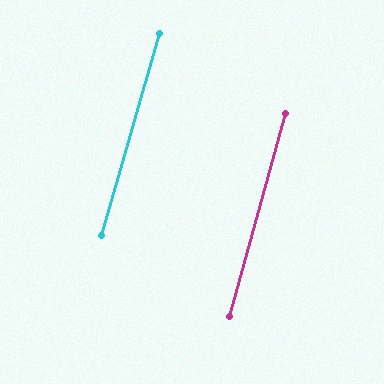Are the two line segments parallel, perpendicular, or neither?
Parallel — their directions differ by only 0.6°.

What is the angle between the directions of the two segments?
Approximately 1 degree.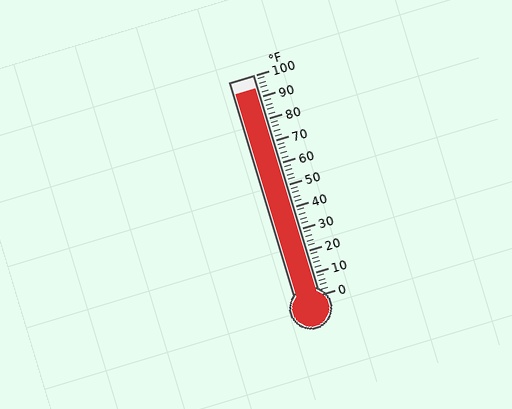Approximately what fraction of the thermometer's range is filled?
The thermometer is filled to approximately 95% of its range.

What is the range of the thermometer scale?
The thermometer scale ranges from 0°F to 100°F.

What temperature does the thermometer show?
The thermometer shows approximately 94°F.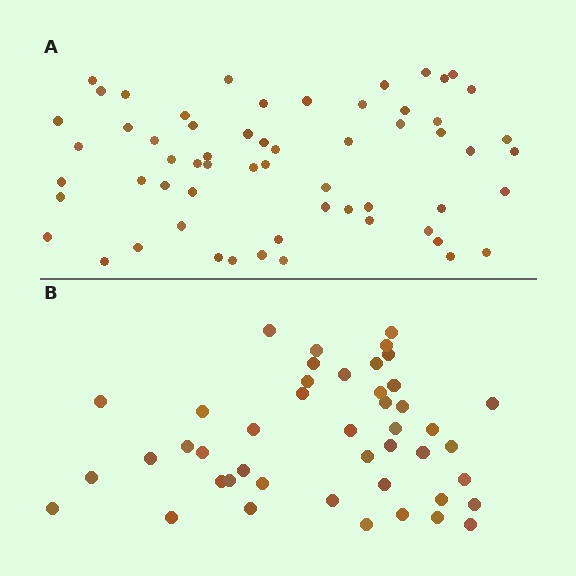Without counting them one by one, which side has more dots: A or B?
Region A (the top region) has more dots.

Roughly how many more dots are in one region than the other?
Region A has approximately 15 more dots than region B.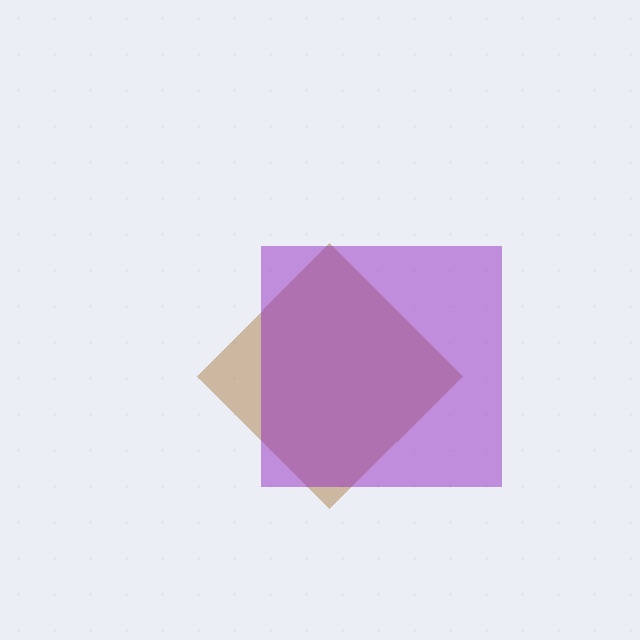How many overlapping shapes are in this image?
There are 2 overlapping shapes in the image.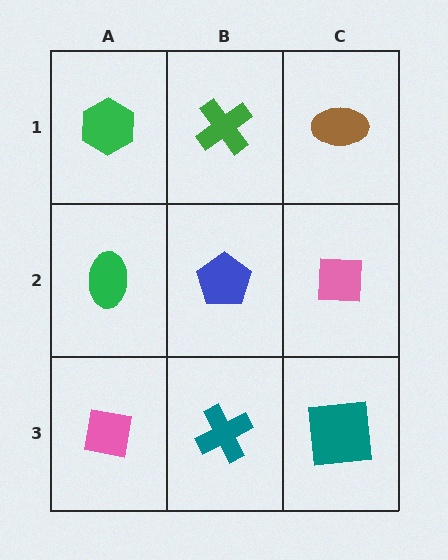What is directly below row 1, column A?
A green ellipse.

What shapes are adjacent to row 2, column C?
A brown ellipse (row 1, column C), a teal square (row 3, column C), a blue pentagon (row 2, column B).